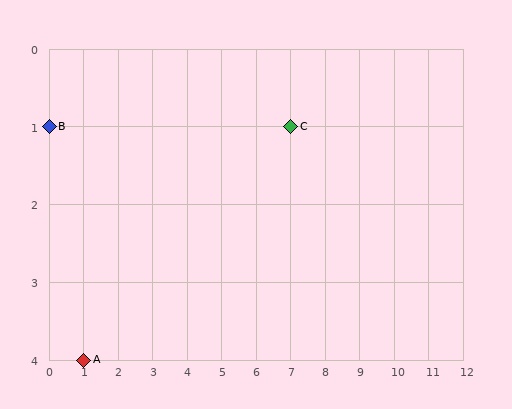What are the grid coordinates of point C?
Point C is at grid coordinates (7, 1).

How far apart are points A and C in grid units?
Points A and C are 6 columns and 3 rows apart (about 6.7 grid units diagonally).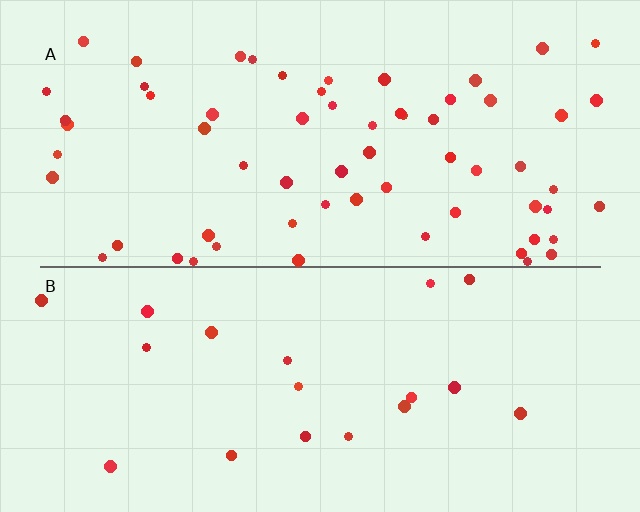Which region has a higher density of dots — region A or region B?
A (the top).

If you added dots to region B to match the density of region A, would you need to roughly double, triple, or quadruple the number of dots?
Approximately triple.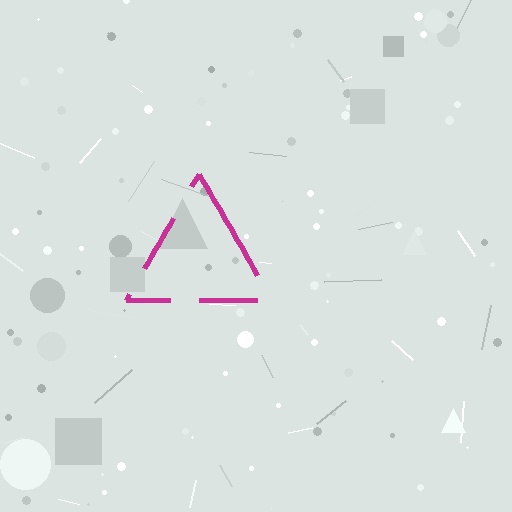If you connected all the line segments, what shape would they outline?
They would outline a triangle.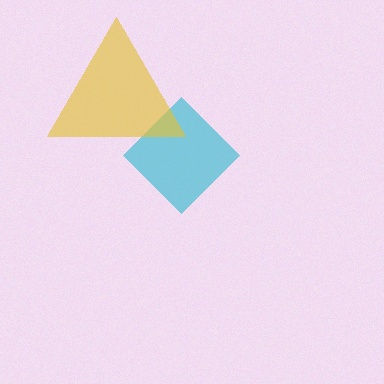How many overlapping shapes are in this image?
There are 2 overlapping shapes in the image.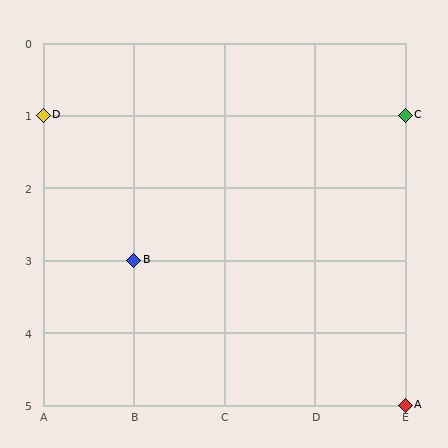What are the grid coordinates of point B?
Point B is at grid coordinates (B, 3).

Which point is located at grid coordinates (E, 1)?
Point C is at (E, 1).